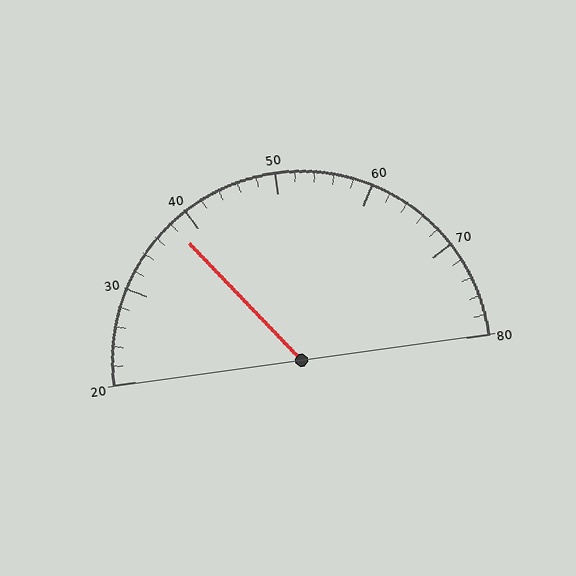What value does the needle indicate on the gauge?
The needle indicates approximately 38.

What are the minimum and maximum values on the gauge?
The gauge ranges from 20 to 80.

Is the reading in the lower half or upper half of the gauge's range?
The reading is in the lower half of the range (20 to 80).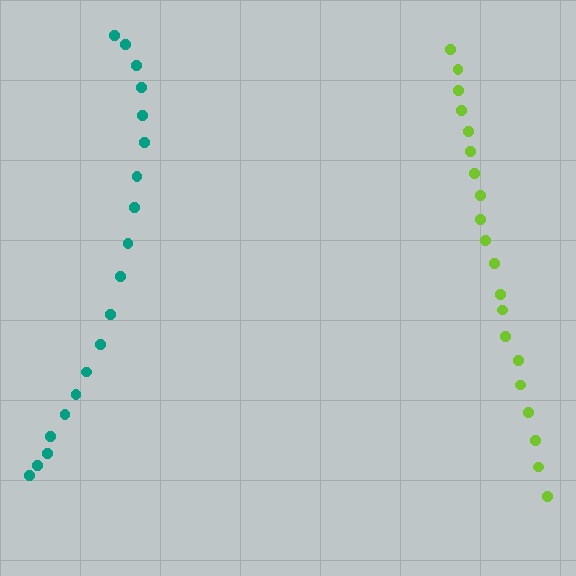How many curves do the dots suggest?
There are 2 distinct paths.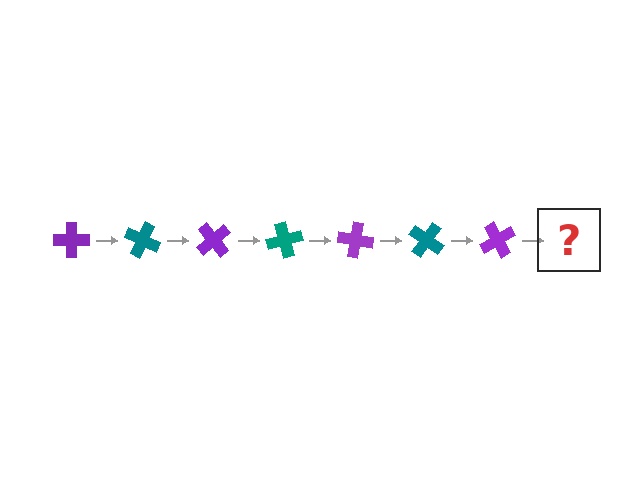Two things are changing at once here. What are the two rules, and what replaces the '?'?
The two rules are that it rotates 25 degrees each step and the color cycles through purple and teal. The '?' should be a teal cross, rotated 175 degrees from the start.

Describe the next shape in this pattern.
It should be a teal cross, rotated 175 degrees from the start.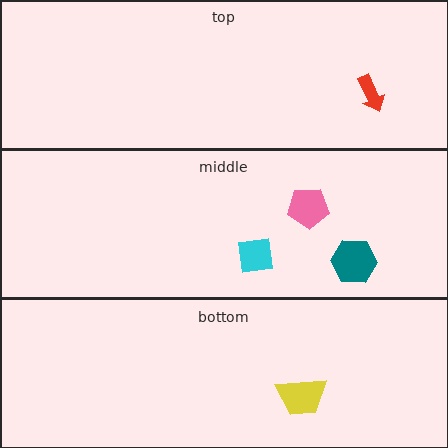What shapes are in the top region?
The red arrow.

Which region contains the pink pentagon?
The middle region.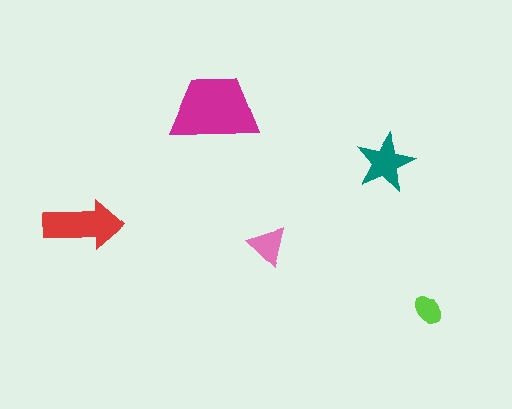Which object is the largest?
The magenta trapezoid.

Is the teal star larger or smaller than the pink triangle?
Larger.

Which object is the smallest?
The lime ellipse.